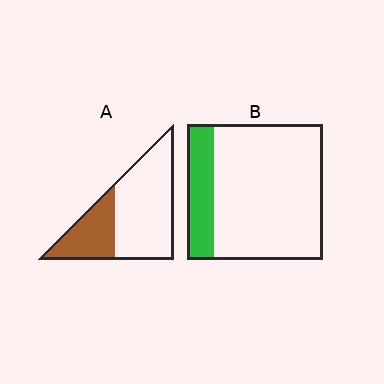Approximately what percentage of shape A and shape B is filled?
A is approximately 30% and B is approximately 20%.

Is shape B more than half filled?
No.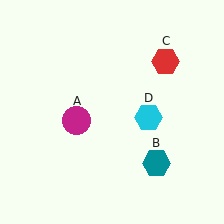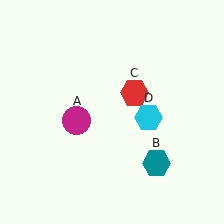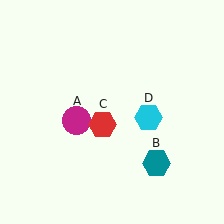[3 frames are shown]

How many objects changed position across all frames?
1 object changed position: red hexagon (object C).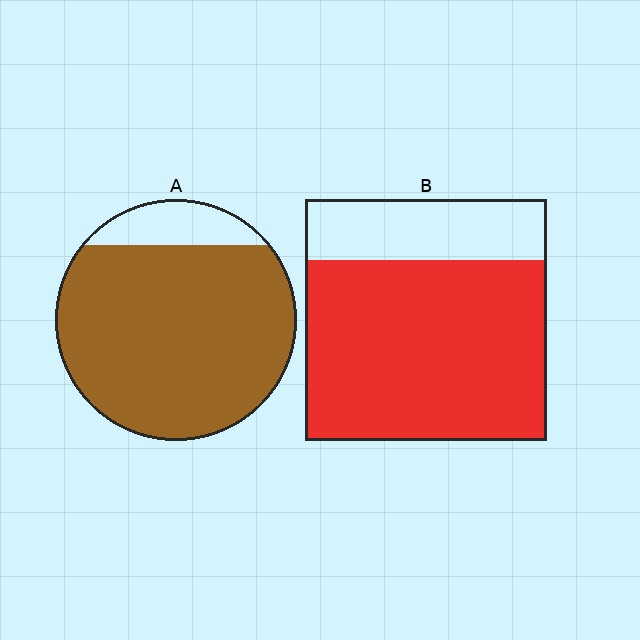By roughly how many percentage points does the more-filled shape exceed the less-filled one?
By roughly 10 percentage points (A over B).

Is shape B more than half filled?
Yes.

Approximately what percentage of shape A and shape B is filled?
A is approximately 85% and B is approximately 75%.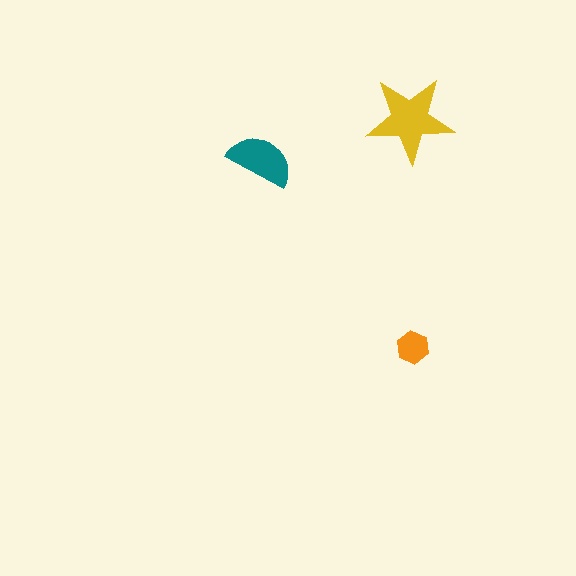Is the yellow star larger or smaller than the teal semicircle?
Larger.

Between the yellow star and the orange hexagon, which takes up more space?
The yellow star.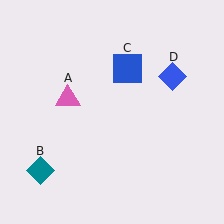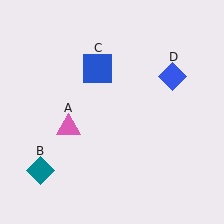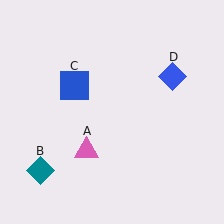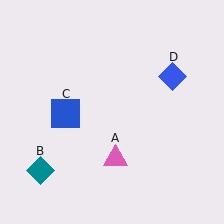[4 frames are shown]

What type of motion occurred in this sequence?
The pink triangle (object A), blue square (object C) rotated counterclockwise around the center of the scene.